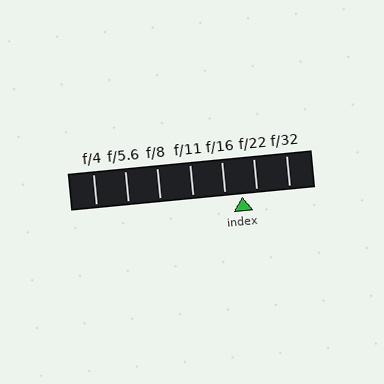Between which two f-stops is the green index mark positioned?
The index mark is between f/16 and f/22.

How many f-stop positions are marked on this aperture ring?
There are 7 f-stop positions marked.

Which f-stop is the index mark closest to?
The index mark is closest to f/22.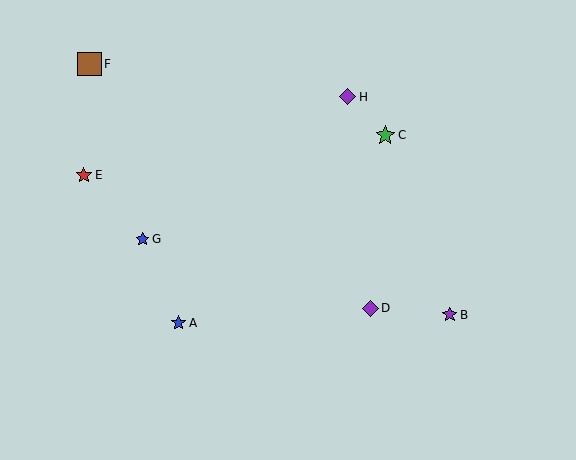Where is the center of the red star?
The center of the red star is at (84, 175).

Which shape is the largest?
The brown square (labeled F) is the largest.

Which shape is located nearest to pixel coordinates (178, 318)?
The blue star (labeled A) at (178, 323) is nearest to that location.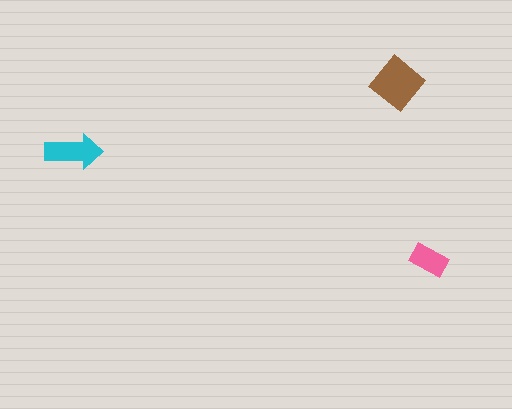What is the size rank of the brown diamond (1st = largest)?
1st.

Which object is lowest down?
The pink rectangle is bottommost.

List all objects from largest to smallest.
The brown diamond, the cyan arrow, the pink rectangle.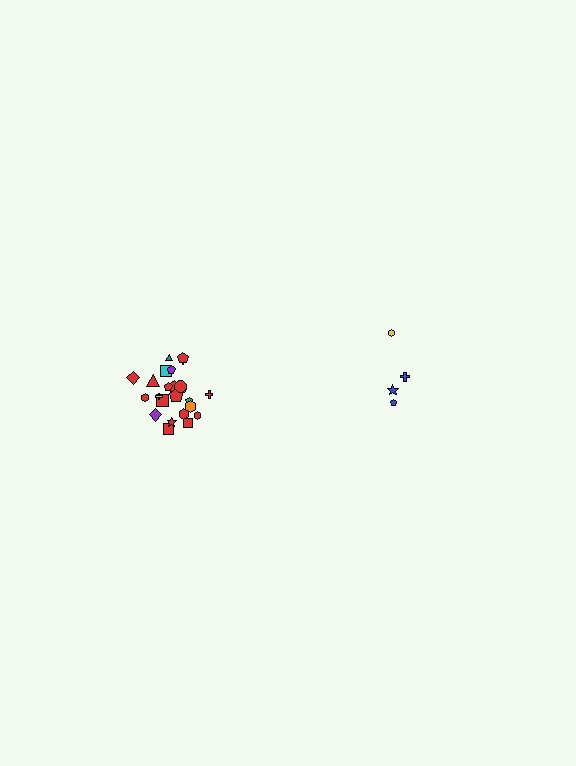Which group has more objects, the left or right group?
The left group.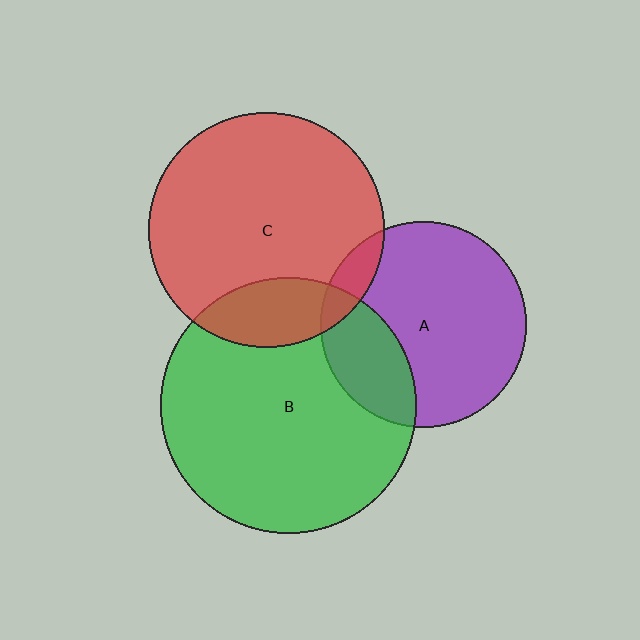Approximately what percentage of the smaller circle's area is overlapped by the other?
Approximately 25%.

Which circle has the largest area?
Circle B (green).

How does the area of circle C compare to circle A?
Approximately 1.3 times.